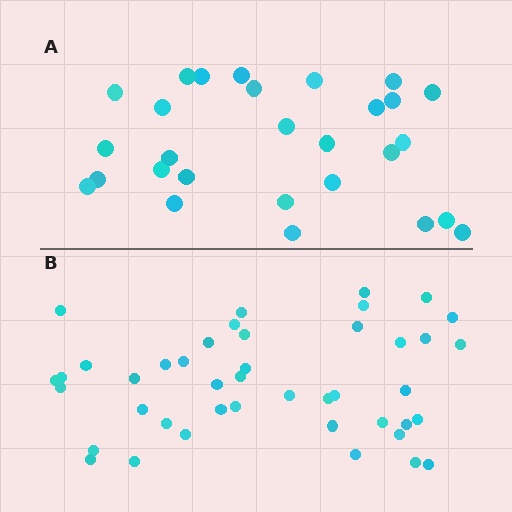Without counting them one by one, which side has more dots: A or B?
Region B (the bottom region) has more dots.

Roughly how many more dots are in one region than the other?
Region B has approximately 15 more dots than region A.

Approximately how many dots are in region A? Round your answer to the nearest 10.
About 30 dots. (The exact count is 28, which rounds to 30.)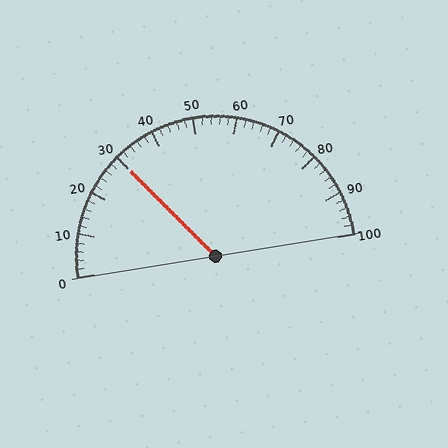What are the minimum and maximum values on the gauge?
The gauge ranges from 0 to 100.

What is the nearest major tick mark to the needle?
The nearest major tick mark is 30.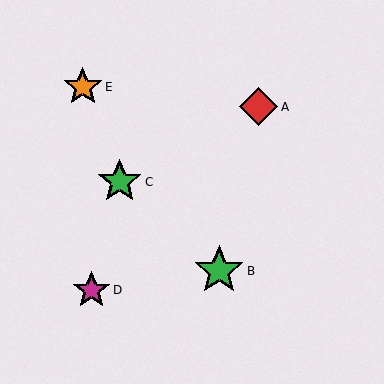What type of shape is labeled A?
Shape A is a red diamond.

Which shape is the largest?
The green star (labeled B) is the largest.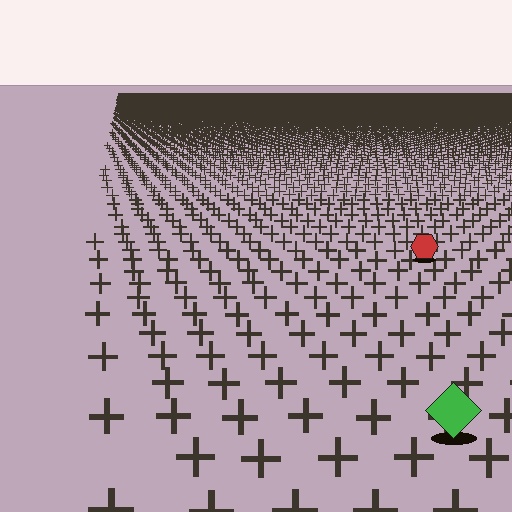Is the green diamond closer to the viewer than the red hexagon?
Yes. The green diamond is closer — you can tell from the texture gradient: the ground texture is coarser near it.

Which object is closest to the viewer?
The green diamond is closest. The texture marks near it are larger and more spread out.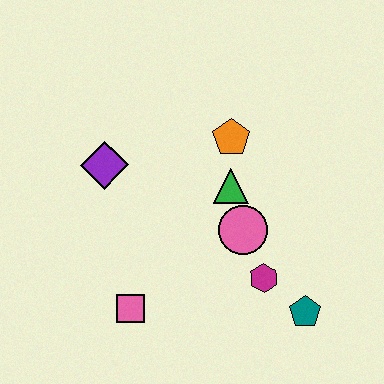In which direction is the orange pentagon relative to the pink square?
The orange pentagon is above the pink square.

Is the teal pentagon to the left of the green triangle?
No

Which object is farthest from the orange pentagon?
The pink square is farthest from the orange pentagon.